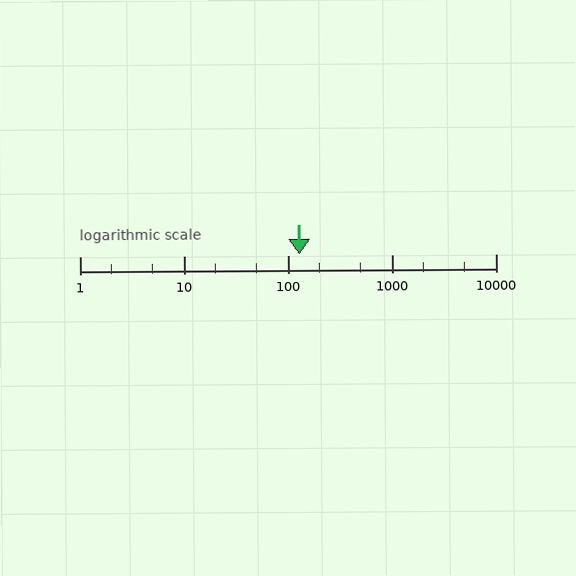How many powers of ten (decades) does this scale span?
The scale spans 4 decades, from 1 to 10000.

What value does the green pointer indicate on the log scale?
The pointer indicates approximately 130.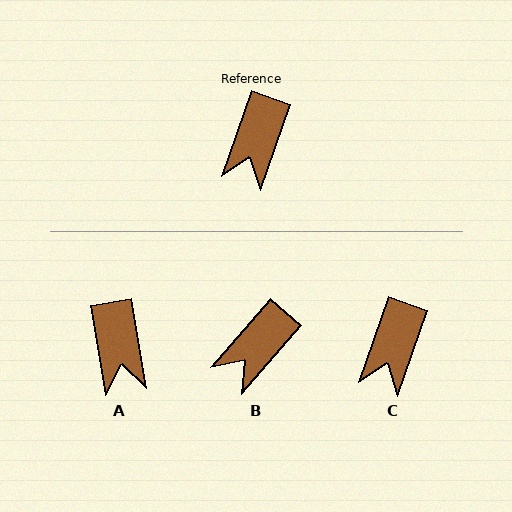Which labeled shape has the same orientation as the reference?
C.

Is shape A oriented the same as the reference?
No, it is off by about 29 degrees.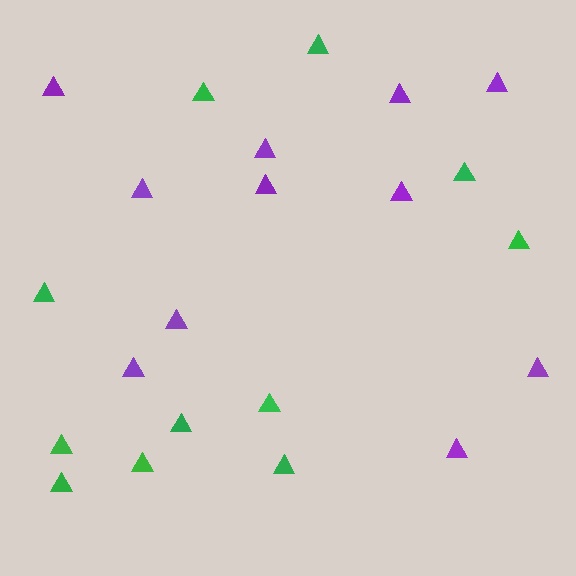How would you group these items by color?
There are 2 groups: one group of purple triangles (11) and one group of green triangles (11).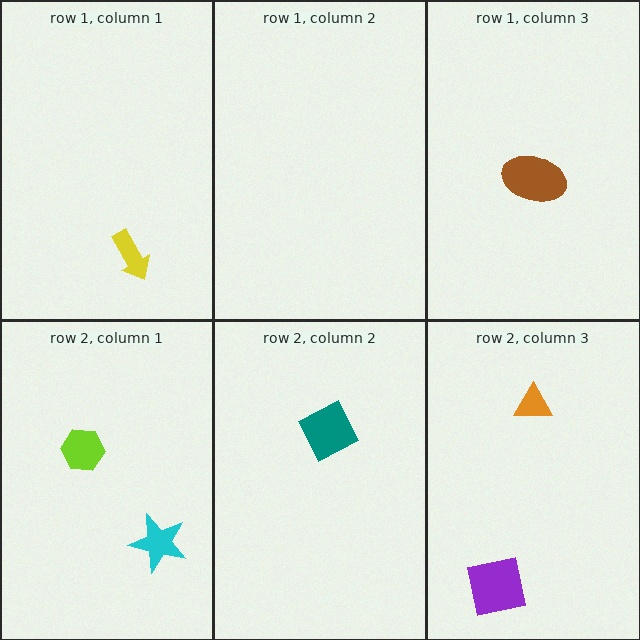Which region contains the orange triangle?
The row 2, column 3 region.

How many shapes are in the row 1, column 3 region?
1.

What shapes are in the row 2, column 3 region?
The purple square, the orange triangle.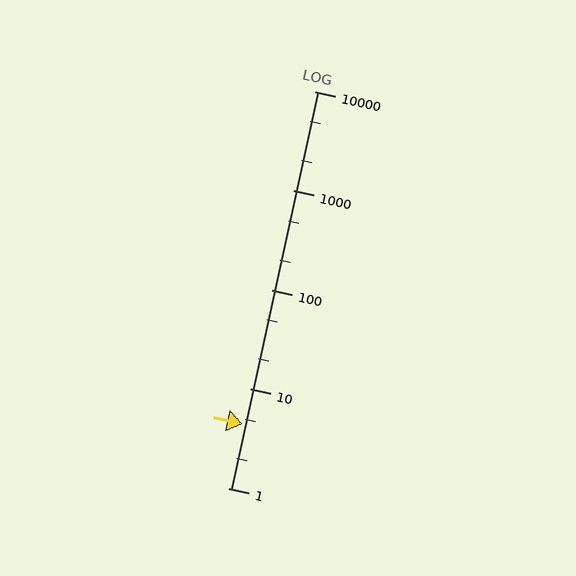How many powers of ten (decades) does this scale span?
The scale spans 4 decades, from 1 to 10000.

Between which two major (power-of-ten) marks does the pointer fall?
The pointer is between 1 and 10.